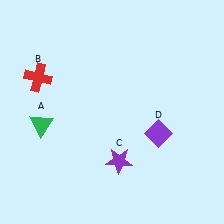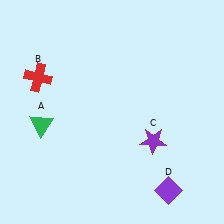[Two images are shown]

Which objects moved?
The objects that moved are: the purple star (C), the purple diamond (D).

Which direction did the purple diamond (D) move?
The purple diamond (D) moved down.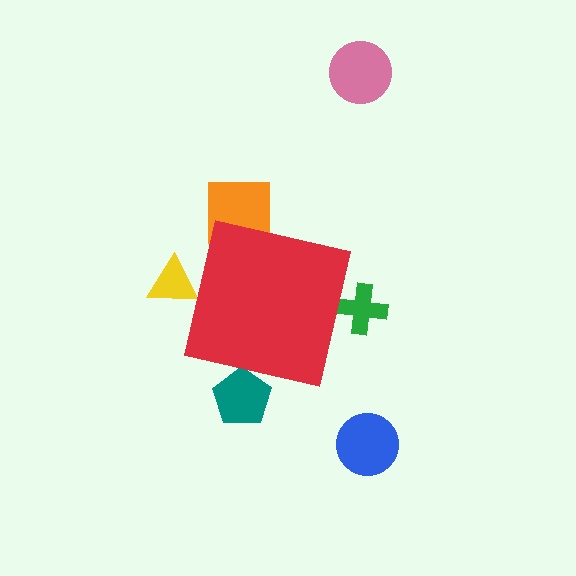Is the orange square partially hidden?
Yes, the orange square is partially hidden behind the red square.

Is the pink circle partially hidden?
No, the pink circle is fully visible.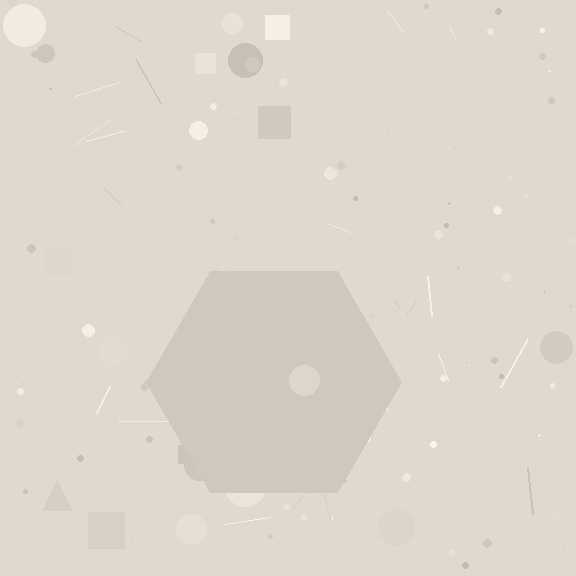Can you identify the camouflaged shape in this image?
The camouflaged shape is a hexagon.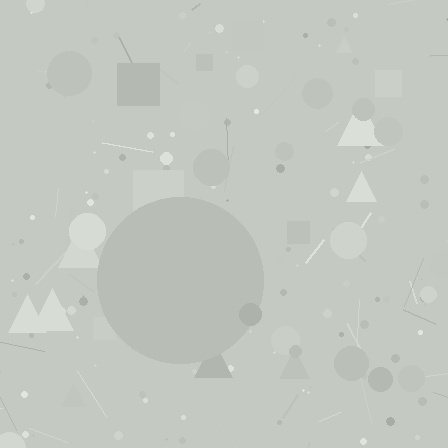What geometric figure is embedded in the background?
A circle is embedded in the background.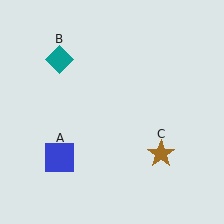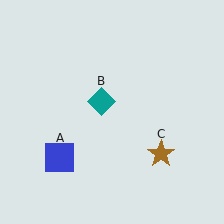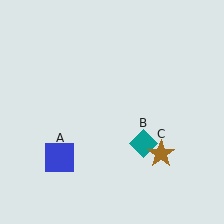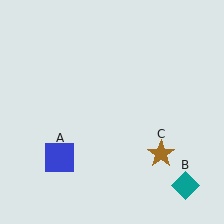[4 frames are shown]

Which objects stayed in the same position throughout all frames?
Blue square (object A) and brown star (object C) remained stationary.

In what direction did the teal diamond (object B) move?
The teal diamond (object B) moved down and to the right.